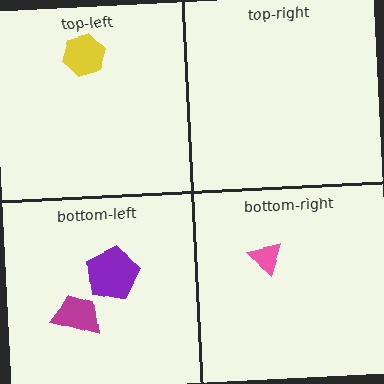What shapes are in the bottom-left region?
The magenta trapezoid, the purple pentagon.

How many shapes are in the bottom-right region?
1.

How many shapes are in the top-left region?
1.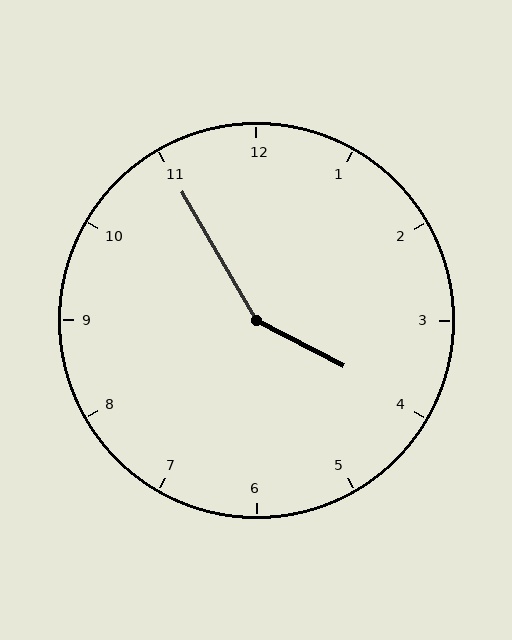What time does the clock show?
3:55.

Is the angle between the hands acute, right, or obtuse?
It is obtuse.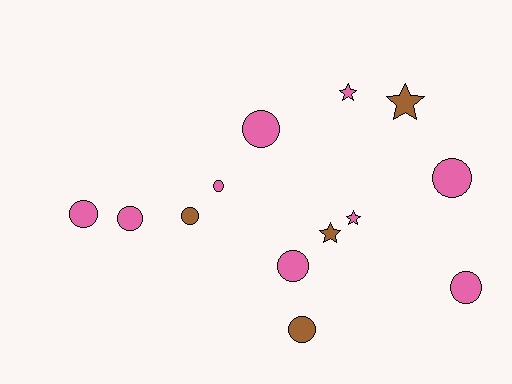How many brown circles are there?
There are 2 brown circles.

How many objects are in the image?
There are 13 objects.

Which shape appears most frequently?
Circle, with 9 objects.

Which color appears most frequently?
Pink, with 9 objects.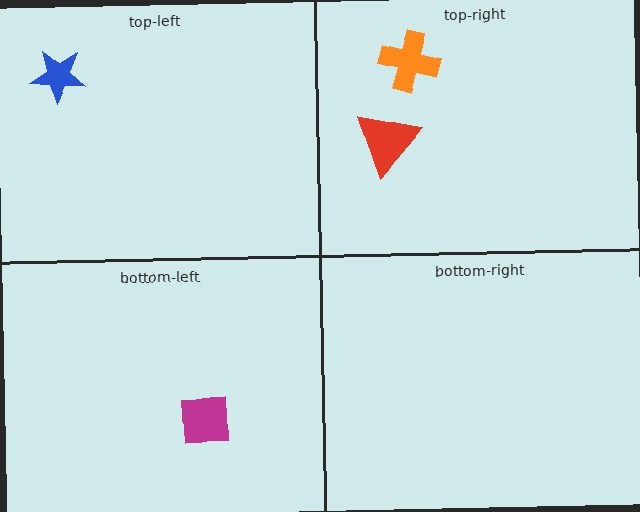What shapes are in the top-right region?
The orange cross, the red triangle.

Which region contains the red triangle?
The top-right region.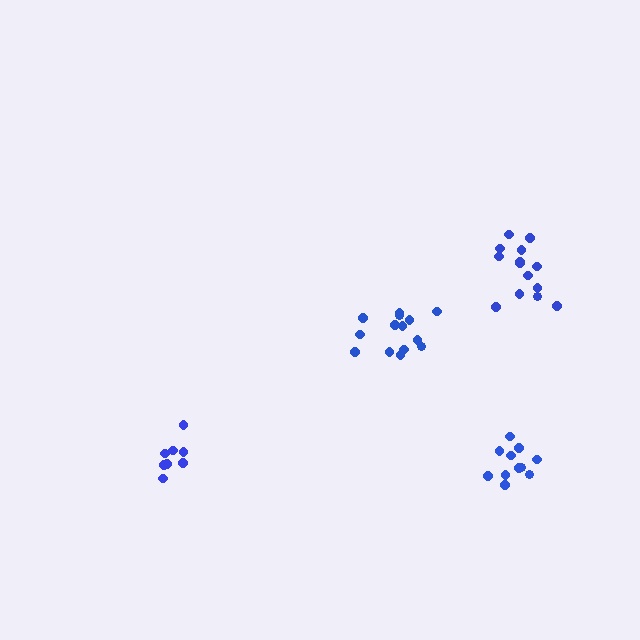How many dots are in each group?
Group 1: 14 dots, Group 2: 8 dots, Group 3: 11 dots, Group 4: 14 dots (47 total).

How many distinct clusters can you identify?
There are 4 distinct clusters.